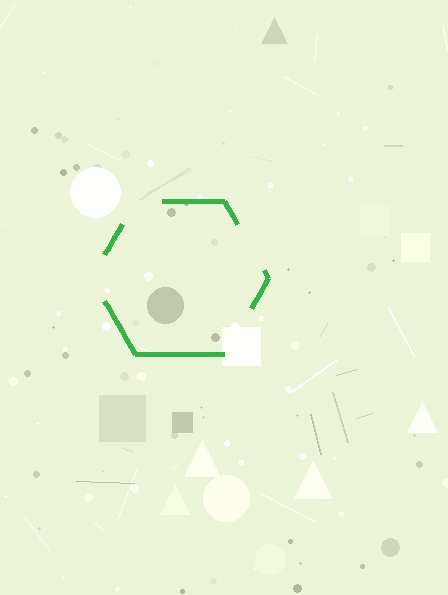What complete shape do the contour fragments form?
The contour fragments form a hexagon.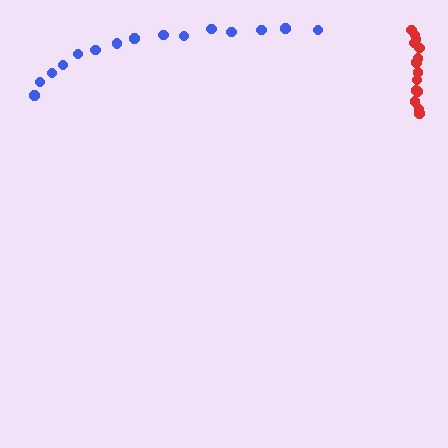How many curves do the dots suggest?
There are 2 distinct paths.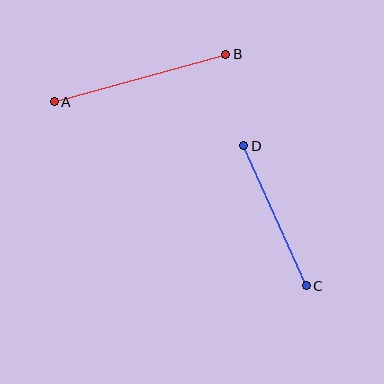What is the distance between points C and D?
The distance is approximately 153 pixels.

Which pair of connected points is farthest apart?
Points A and B are farthest apart.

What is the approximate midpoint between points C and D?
The midpoint is at approximately (275, 216) pixels.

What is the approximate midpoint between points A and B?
The midpoint is at approximately (140, 78) pixels.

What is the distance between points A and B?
The distance is approximately 178 pixels.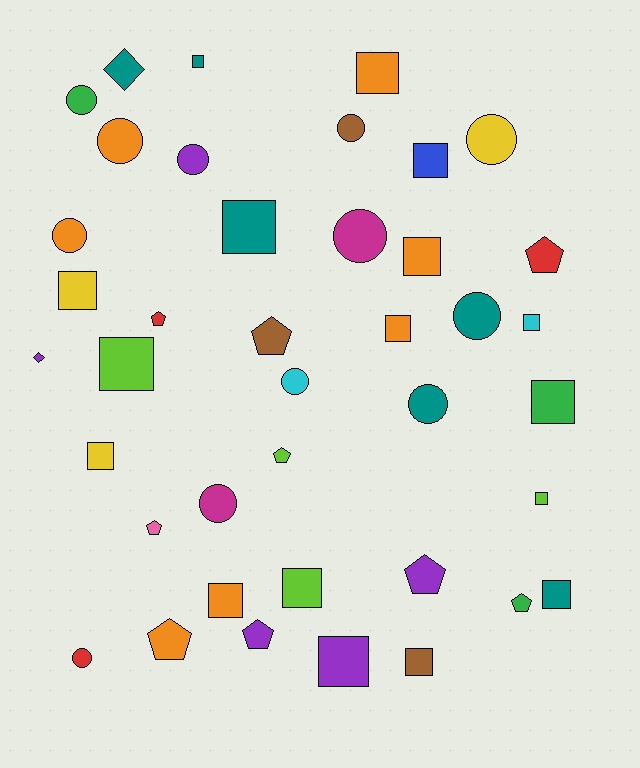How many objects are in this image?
There are 40 objects.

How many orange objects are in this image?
There are 7 orange objects.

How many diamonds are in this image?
There are 2 diamonds.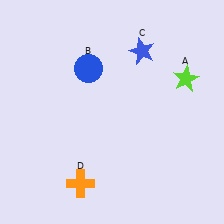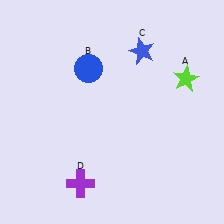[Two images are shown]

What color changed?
The cross (D) changed from orange in Image 1 to purple in Image 2.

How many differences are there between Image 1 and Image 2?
There is 1 difference between the two images.